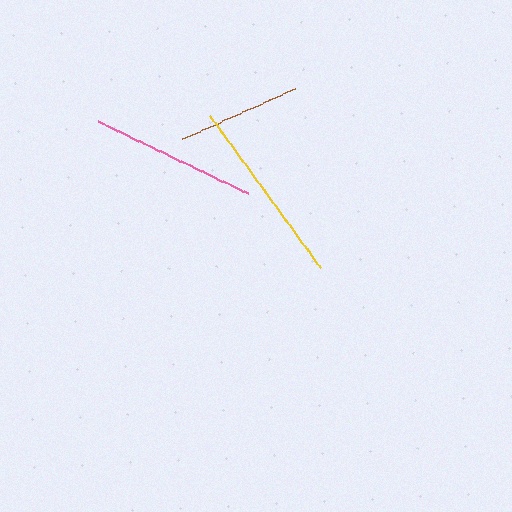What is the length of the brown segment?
The brown segment is approximately 124 pixels long.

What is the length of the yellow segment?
The yellow segment is approximately 188 pixels long.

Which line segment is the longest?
The yellow line is the longest at approximately 188 pixels.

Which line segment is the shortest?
The brown line is the shortest at approximately 124 pixels.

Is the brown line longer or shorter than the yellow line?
The yellow line is longer than the brown line.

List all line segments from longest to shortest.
From longest to shortest: yellow, pink, brown.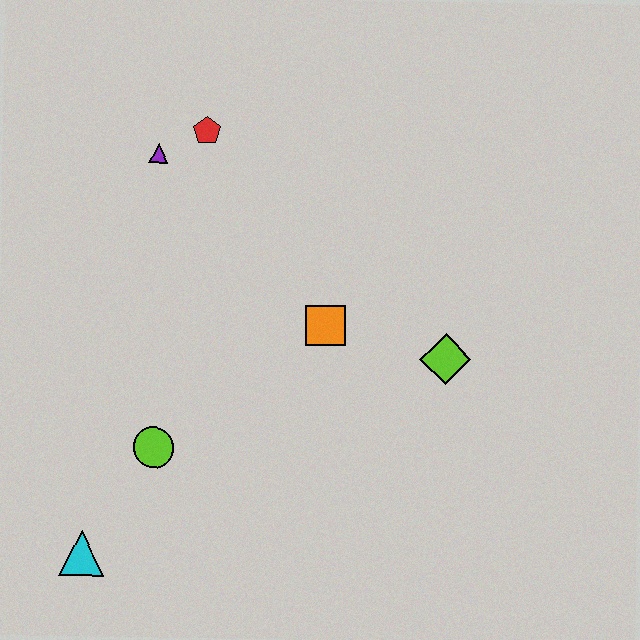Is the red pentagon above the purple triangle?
Yes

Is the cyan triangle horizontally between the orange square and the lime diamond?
No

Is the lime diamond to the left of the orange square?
No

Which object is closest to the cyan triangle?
The lime circle is closest to the cyan triangle.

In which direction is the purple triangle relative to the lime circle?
The purple triangle is above the lime circle.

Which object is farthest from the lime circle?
The red pentagon is farthest from the lime circle.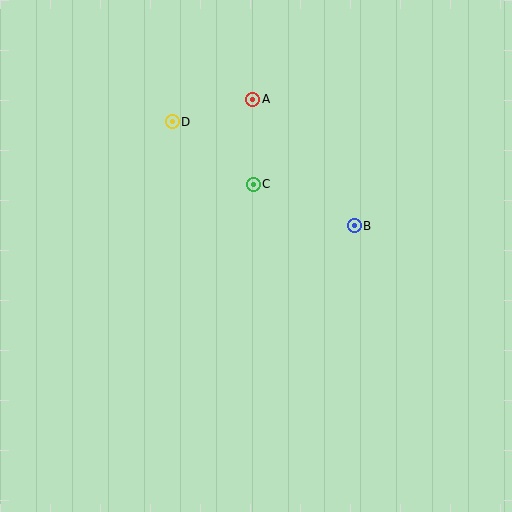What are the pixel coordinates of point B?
Point B is at (354, 226).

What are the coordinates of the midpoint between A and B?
The midpoint between A and B is at (304, 163).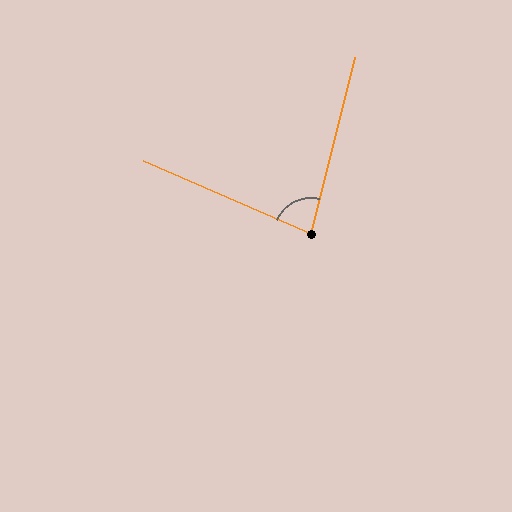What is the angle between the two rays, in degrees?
Approximately 81 degrees.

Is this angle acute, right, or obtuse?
It is acute.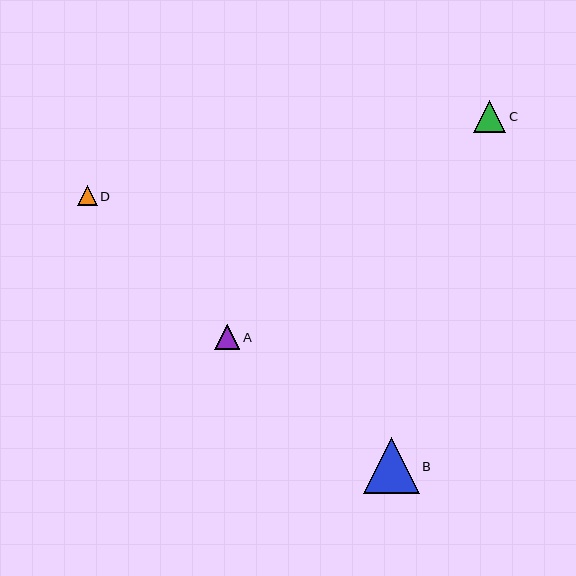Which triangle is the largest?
Triangle B is the largest with a size of approximately 56 pixels.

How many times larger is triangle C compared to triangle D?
Triangle C is approximately 1.6 times the size of triangle D.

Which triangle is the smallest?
Triangle D is the smallest with a size of approximately 20 pixels.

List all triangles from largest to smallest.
From largest to smallest: B, C, A, D.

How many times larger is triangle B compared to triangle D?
Triangle B is approximately 2.8 times the size of triangle D.